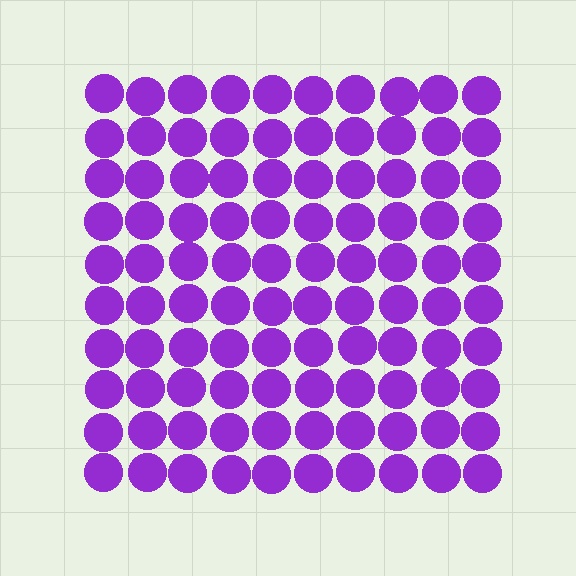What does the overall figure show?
The overall figure shows a square.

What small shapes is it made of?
It is made of small circles.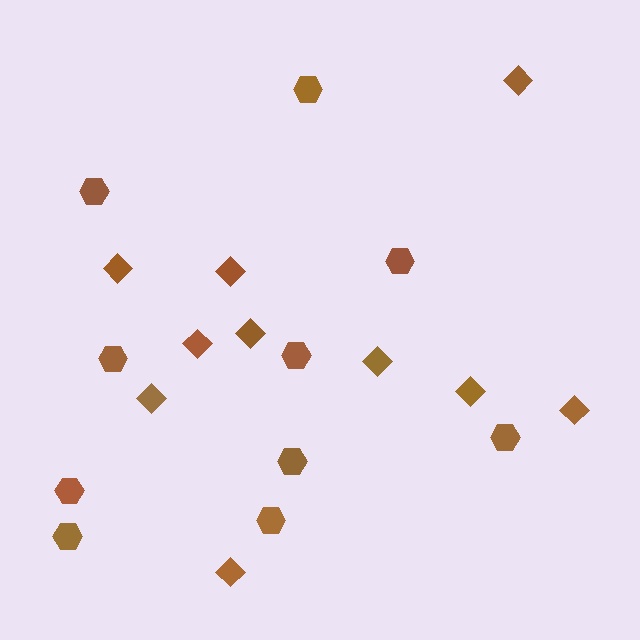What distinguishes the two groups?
There are 2 groups: one group of hexagons (10) and one group of diamonds (10).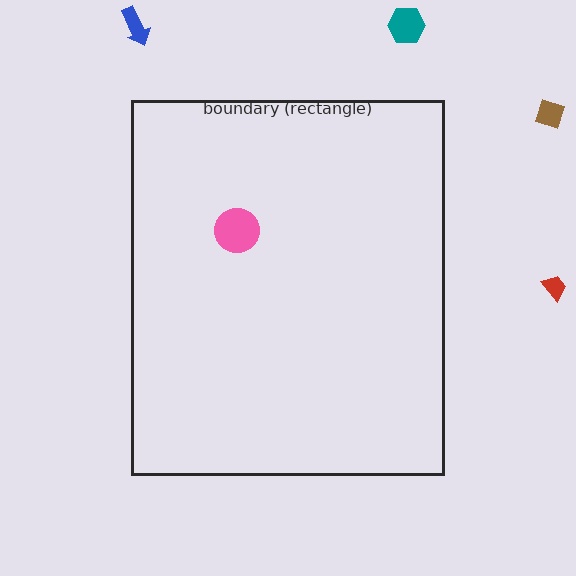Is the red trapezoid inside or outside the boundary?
Outside.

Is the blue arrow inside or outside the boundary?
Outside.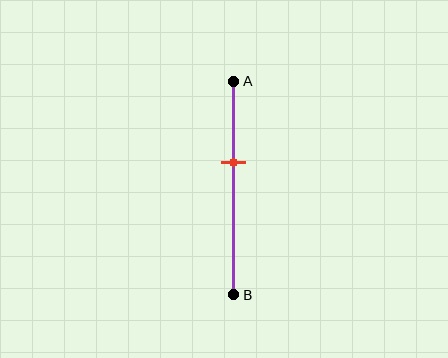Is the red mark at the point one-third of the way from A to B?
No, the mark is at about 40% from A, not at the 33% one-third point.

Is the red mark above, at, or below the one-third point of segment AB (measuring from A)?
The red mark is below the one-third point of segment AB.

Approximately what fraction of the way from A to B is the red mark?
The red mark is approximately 40% of the way from A to B.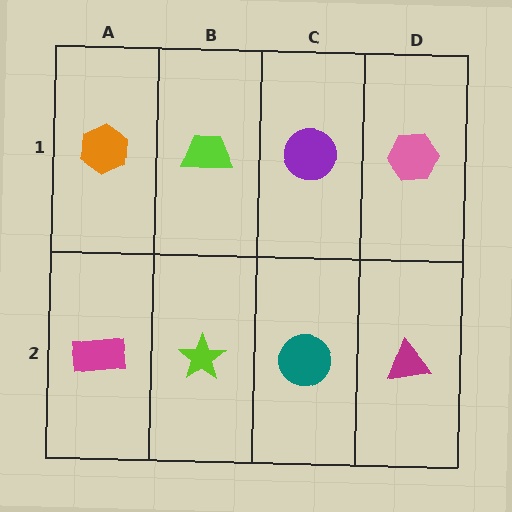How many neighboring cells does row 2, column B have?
3.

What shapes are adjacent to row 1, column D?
A magenta triangle (row 2, column D), a purple circle (row 1, column C).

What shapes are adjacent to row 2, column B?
A lime trapezoid (row 1, column B), a magenta rectangle (row 2, column A), a teal circle (row 2, column C).